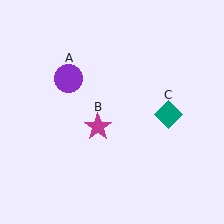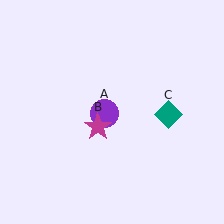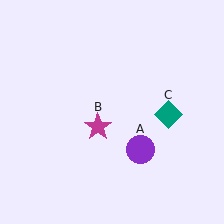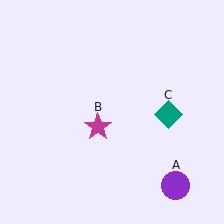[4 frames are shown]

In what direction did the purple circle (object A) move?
The purple circle (object A) moved down and to the right.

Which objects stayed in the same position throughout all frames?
Magenta star (object B) and teal diamond (object C) remained stationary.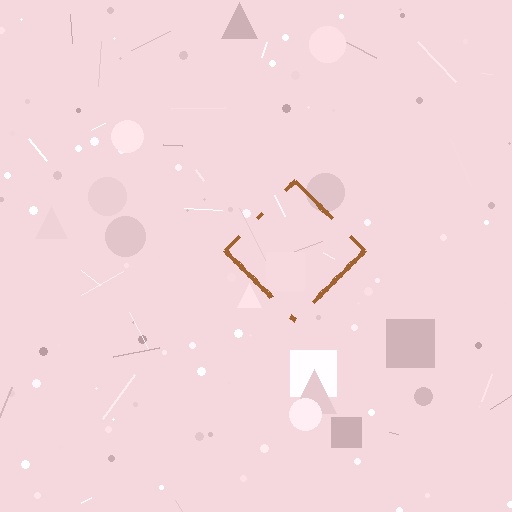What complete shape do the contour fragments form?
The contour fragments form a diamond.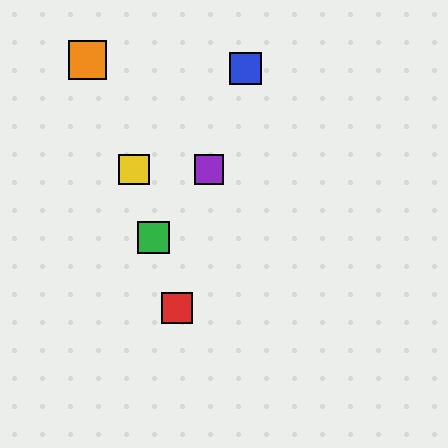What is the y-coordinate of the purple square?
The purple square is at y≈170.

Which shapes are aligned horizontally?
The yellow square, the purple square are aligned horizontally.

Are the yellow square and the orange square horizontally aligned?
No, the yellow square is at y≈170 and the orange square is at y≈60.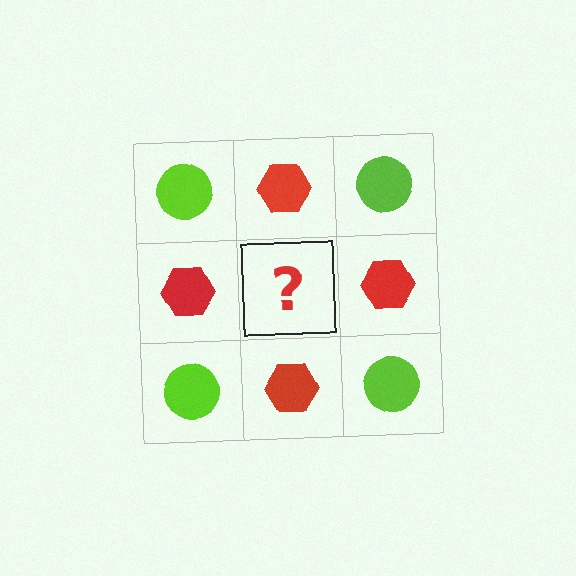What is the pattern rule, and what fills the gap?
The rule is that it alternates lime circle and red hexagon in a checkerboard pattern. The gap should be filled with a lime circle.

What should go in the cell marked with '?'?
The missing cell should contain a lime circle.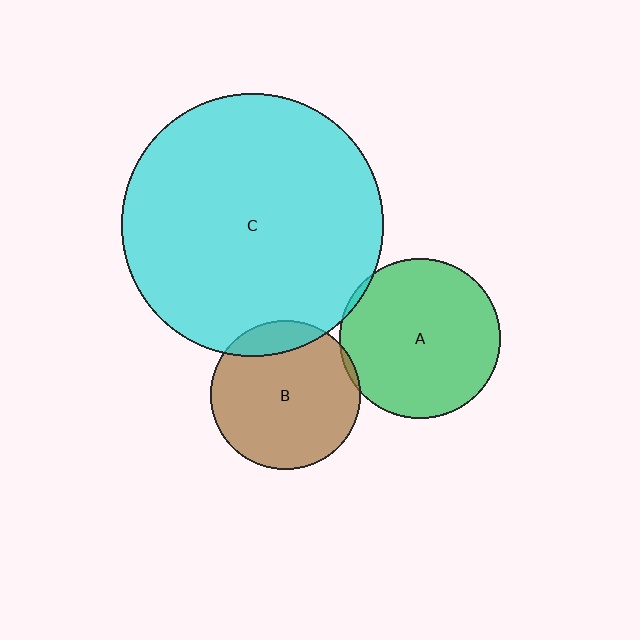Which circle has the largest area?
Circle C (cyan).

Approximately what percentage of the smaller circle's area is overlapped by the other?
Approximately 5%.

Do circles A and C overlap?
Yes.